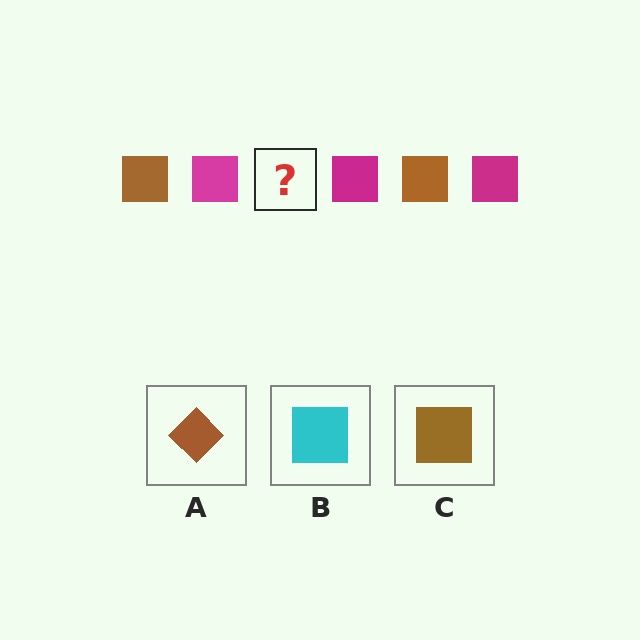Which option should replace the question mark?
Option C.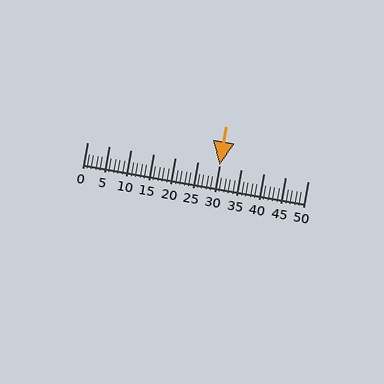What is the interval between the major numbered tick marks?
The major tick marks are spaced 5 units apart.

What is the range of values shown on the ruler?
The ruler shows values from 0 to 50.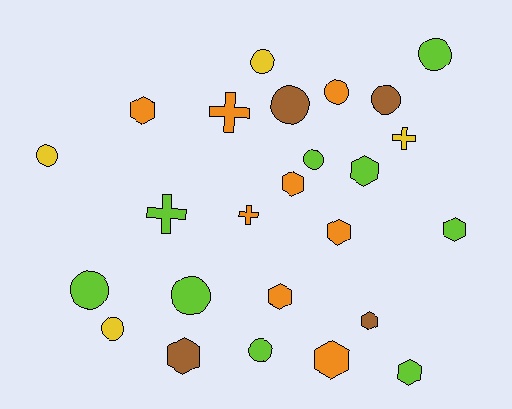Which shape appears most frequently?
Circle, with 11 objects.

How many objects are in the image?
There are 25 objects.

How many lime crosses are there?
There is 1 lime cross.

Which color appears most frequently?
Lime, with 9 objects.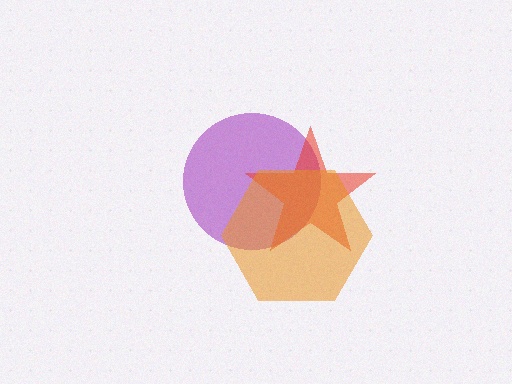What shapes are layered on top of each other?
The layered shapes are: a purple circle, a red star, an orange hexagon.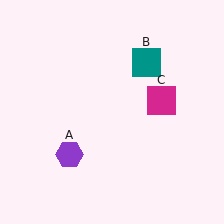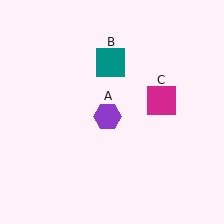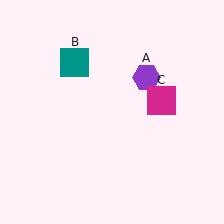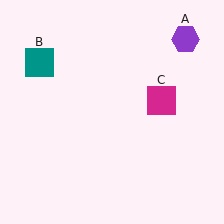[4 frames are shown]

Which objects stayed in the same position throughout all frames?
Magenta square (object C) remained stationary.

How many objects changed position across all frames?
2 objects changed position: purple hexagon (object A), teal square (object B).